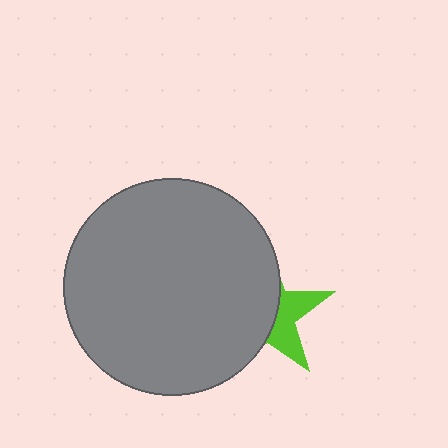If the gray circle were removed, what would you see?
You would see the complete lime star.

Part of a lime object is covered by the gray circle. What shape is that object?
It is a star.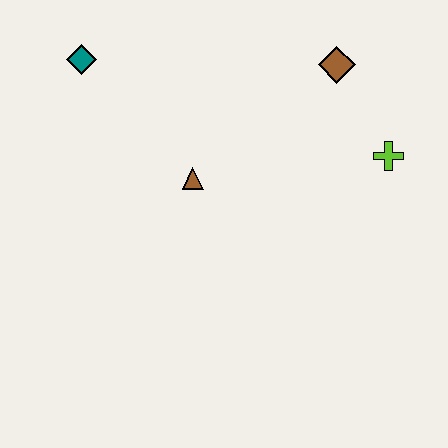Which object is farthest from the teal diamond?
The lime cross is farthest from the teal diamond.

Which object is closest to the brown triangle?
The teal diamond is closest to the brown triangle.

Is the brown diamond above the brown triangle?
Yes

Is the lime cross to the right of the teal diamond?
Yes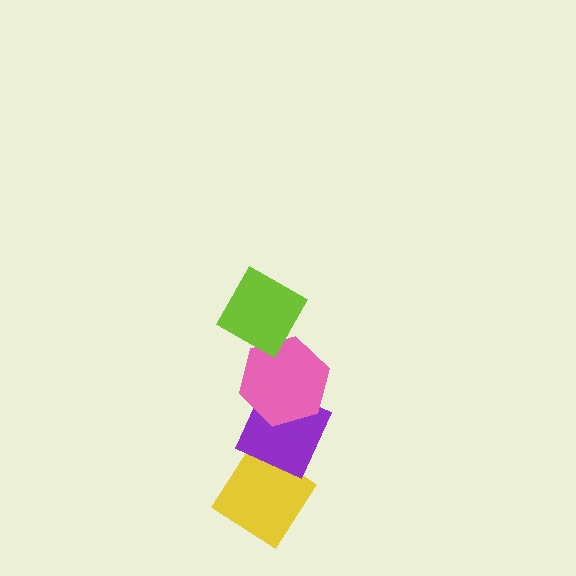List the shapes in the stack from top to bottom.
From top to bottom: the lime diamond, the pink hexagon, the purple diamond, the yellow diamond.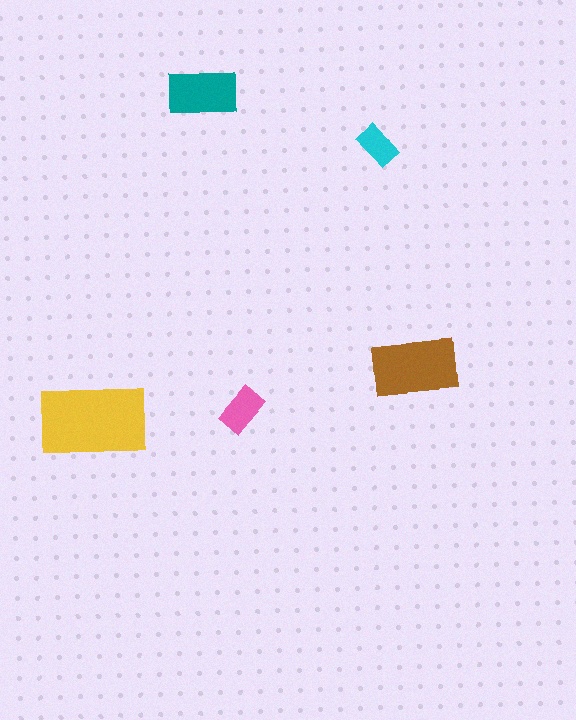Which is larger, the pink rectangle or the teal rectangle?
The teal one.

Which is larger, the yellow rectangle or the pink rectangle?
The yellow one.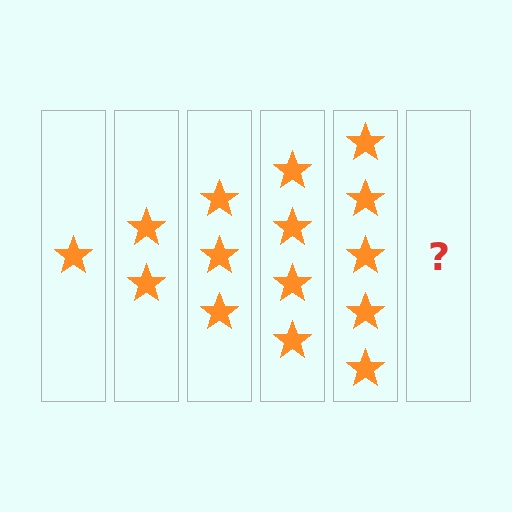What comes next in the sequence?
The next element should be 6 stars.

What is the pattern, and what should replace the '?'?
The pattern is that each step adds one more star. The '?' should be 6 stars.